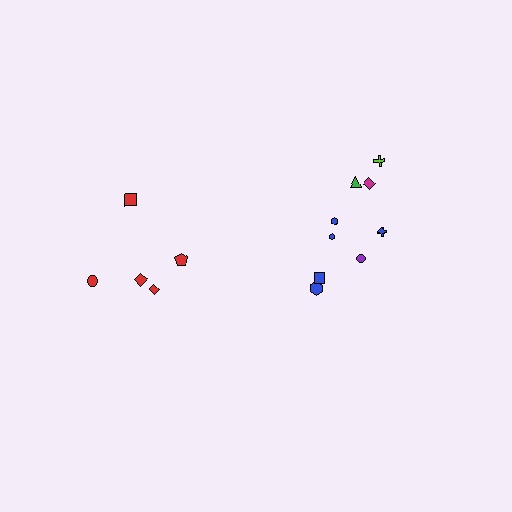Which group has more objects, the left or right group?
The right group.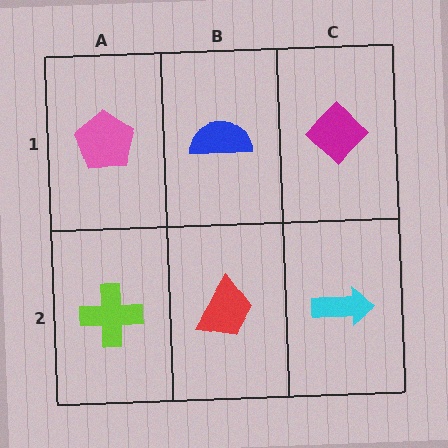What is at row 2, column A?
A lime cross.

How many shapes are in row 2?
3 shapes.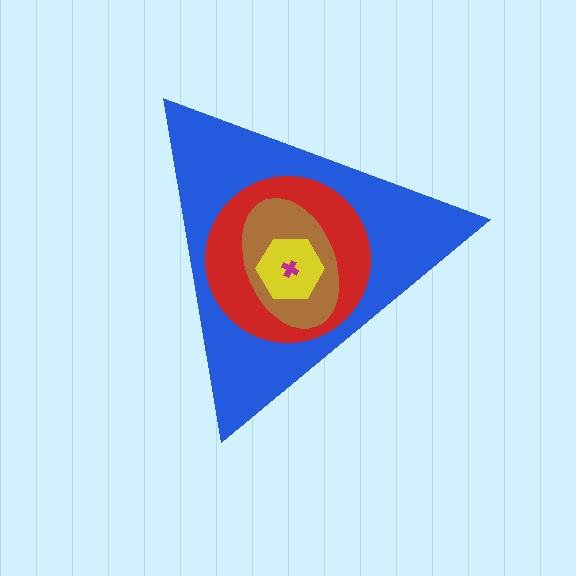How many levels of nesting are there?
5.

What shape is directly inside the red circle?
The brown ellipse.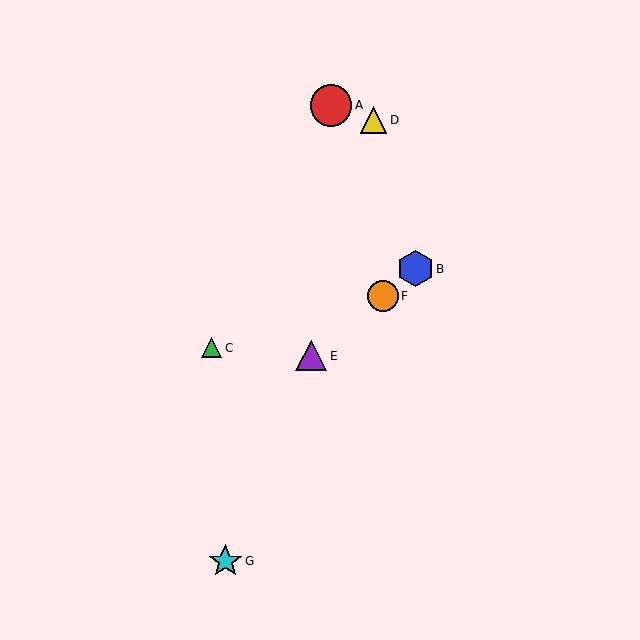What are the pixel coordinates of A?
Object A is at (331, 105).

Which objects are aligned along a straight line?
Objects B, E, F are aligned along a straight line.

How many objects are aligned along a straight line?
3 objects (B, E, F) are aligned along a straight line.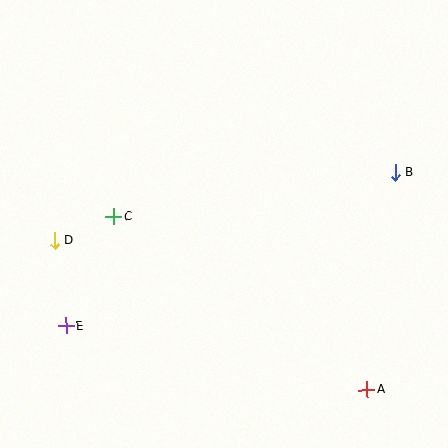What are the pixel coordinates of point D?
Point D is at (55, 240).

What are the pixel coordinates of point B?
Point B is at (395, 172).